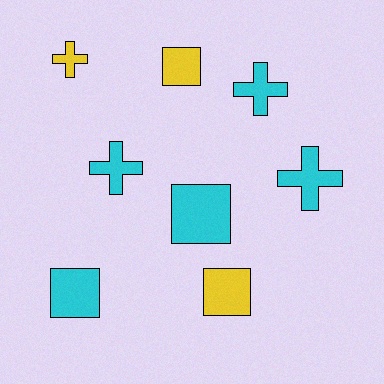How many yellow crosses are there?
There is 1 yellow cross.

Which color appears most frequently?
Cyan, with 5 objects.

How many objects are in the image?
There are 8 objects.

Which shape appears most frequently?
Cross, with 4 objects.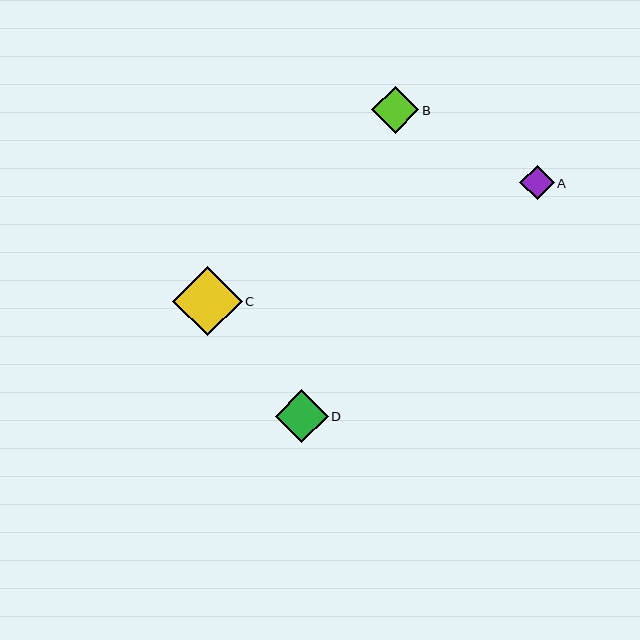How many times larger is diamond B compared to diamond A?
Diamond B is approximately 1.4 times the size of diamond A.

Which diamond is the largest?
Diamond C is the largest with a size of approximately 69 pixels.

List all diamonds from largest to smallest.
From largest to smallest: C, D, B, A.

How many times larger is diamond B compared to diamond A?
Diamond B is approximately 1.4 times the size of diamond A.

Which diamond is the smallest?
Diamond A is the smallest with a size of approximately 34 pixels.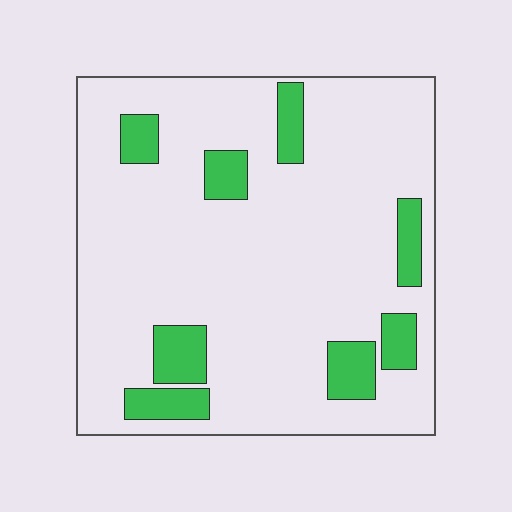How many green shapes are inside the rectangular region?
8.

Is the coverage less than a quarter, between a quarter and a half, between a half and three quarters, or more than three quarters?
Less than a quarter.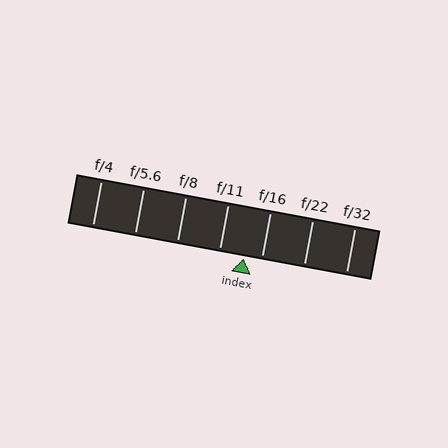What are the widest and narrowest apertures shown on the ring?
The widest aperture shown is f/4 and the narrowest is f/32.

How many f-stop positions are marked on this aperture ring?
There are 7 f-stop positions marked.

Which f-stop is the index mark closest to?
The index mark is closest to f/16.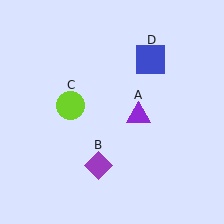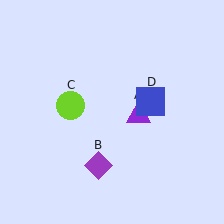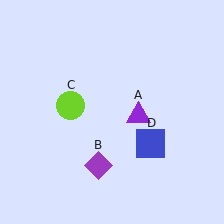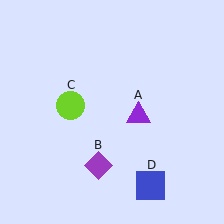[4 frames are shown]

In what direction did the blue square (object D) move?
The blue square (object D) moved down.